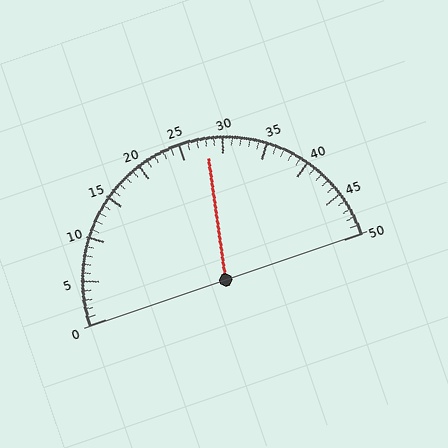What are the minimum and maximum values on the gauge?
The gauge ranges from 0 to 50.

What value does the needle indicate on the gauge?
The needle indicates approximately 28.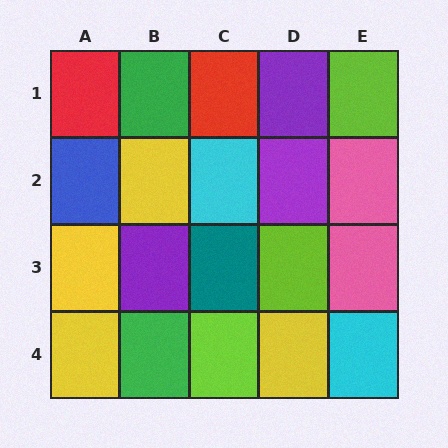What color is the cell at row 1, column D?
Purple.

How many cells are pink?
2 cells are pink.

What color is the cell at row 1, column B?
Green.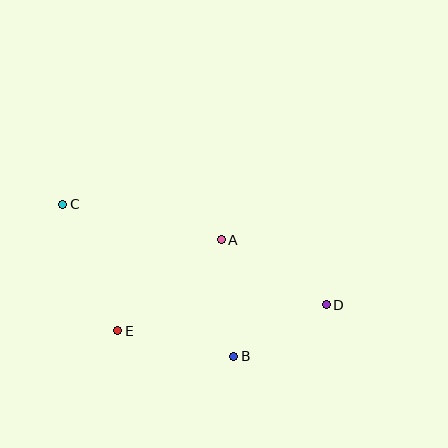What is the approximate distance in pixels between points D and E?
The distance between D and E is approximately 210 pixels.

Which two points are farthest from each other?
Points C and D are farthest from each other.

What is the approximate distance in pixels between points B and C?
The distance between B and C is approximately 229 pixels.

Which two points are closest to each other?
Points B and D are closest to each other.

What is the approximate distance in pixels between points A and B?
The distance between A and B is approximately 117 pixels.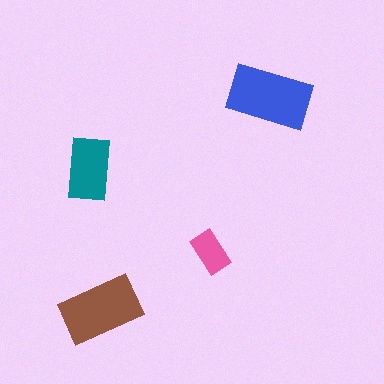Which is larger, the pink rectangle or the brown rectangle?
The brown one.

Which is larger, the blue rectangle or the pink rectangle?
The blue one.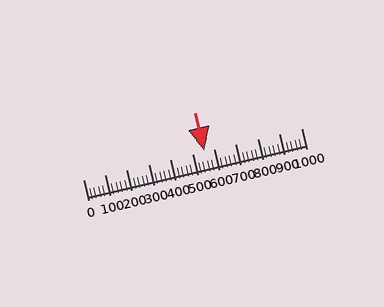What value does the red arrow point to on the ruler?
The red arrow points to approximately 554.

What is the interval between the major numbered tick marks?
The major tick marks are spaced 100 units apart.